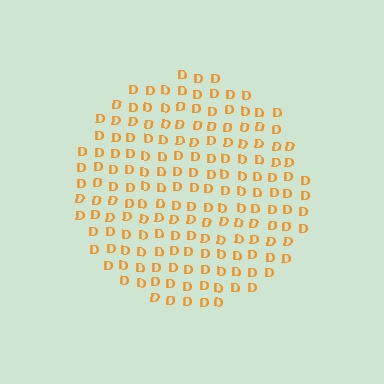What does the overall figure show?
The overall figure shows a circle.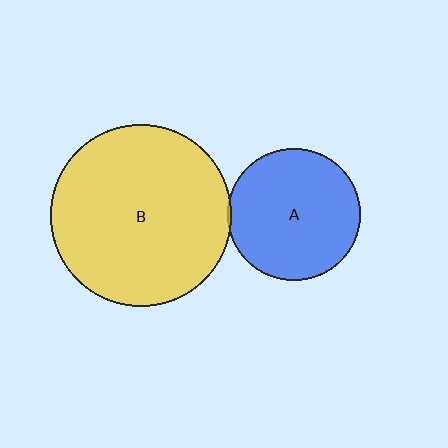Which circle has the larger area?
Circle B (yellow).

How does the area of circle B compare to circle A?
Approximately 1.9 times.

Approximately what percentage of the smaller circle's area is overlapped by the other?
Approximately 5%.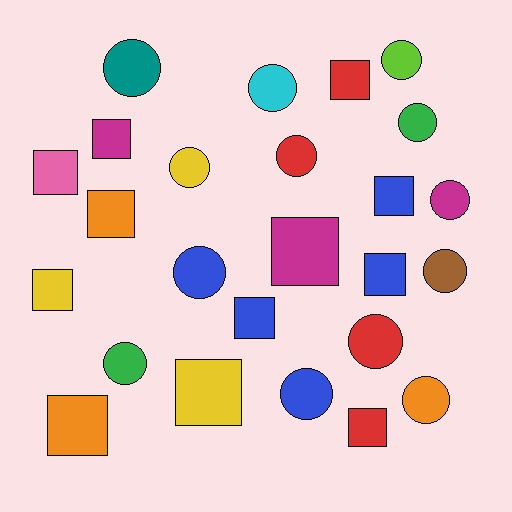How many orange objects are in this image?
There are 3 orange objects.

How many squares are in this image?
There are 12 squares.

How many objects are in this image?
There are 25 objects.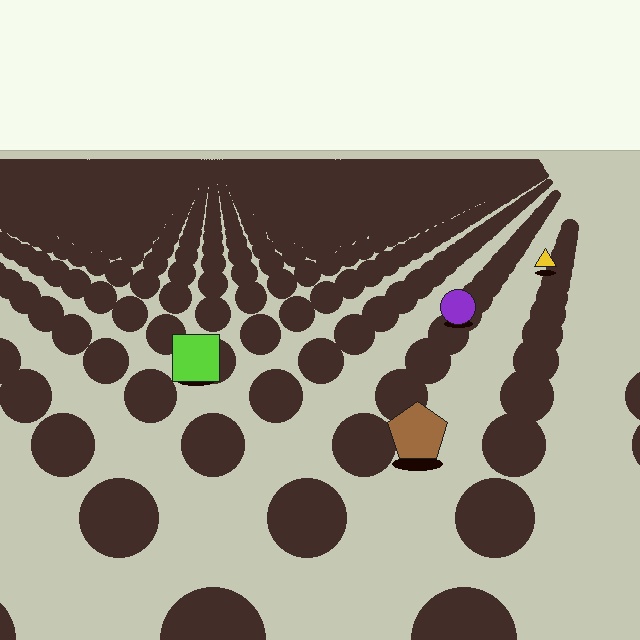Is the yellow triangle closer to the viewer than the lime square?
No. The lime square is closer — you can tell from the texture gradient: the ground texture is coarser near it.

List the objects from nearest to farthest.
From nearest to farthest: the brown pentagon, the lime square, the purple circle, the yellow triangle.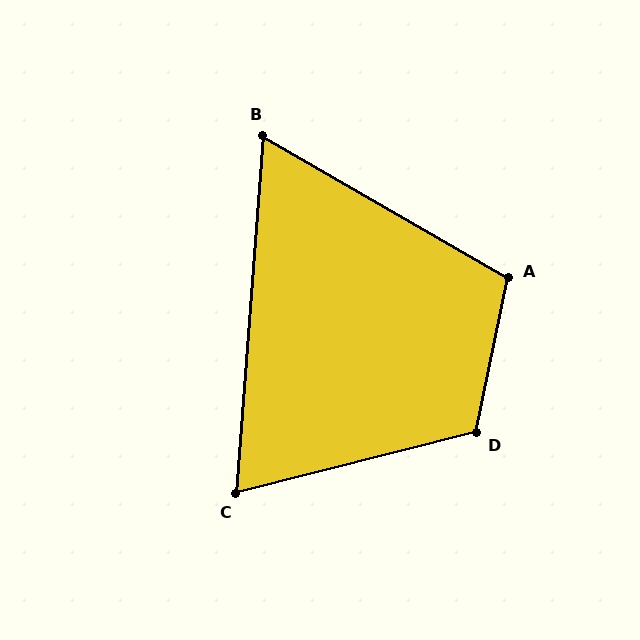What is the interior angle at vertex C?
Approximately 72 degrees (acute).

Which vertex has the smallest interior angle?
B, at approximately 64 degrees.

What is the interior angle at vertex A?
Approximately 108 degrees (obtuse).